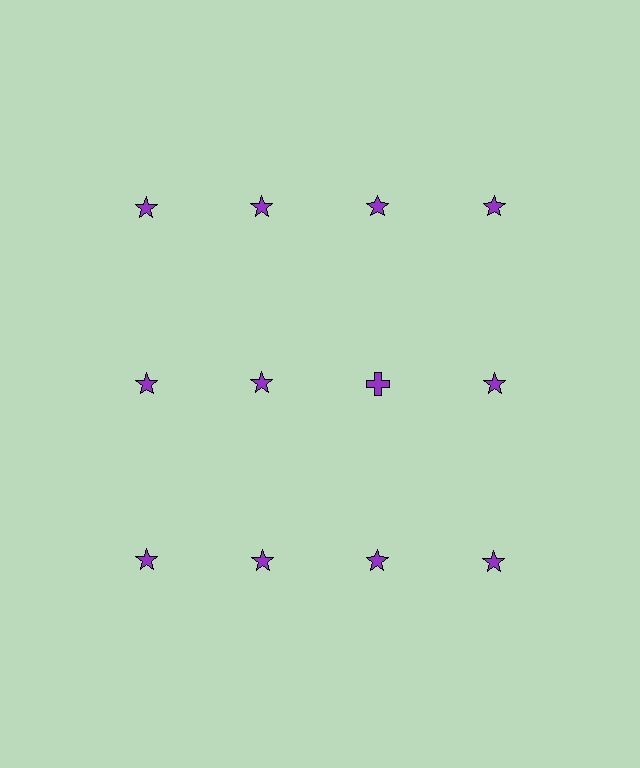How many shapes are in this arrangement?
There are 12 shapes arranged in a grid pattern.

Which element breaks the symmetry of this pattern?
The purple cross in the second row, center column breaks the symmetry. All other shapes are purple stars.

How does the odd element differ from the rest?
It has a different shape: cross instead of star.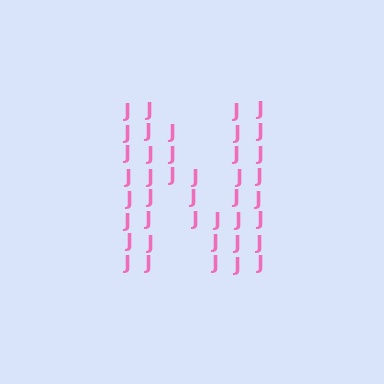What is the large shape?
The large shape is the letter N.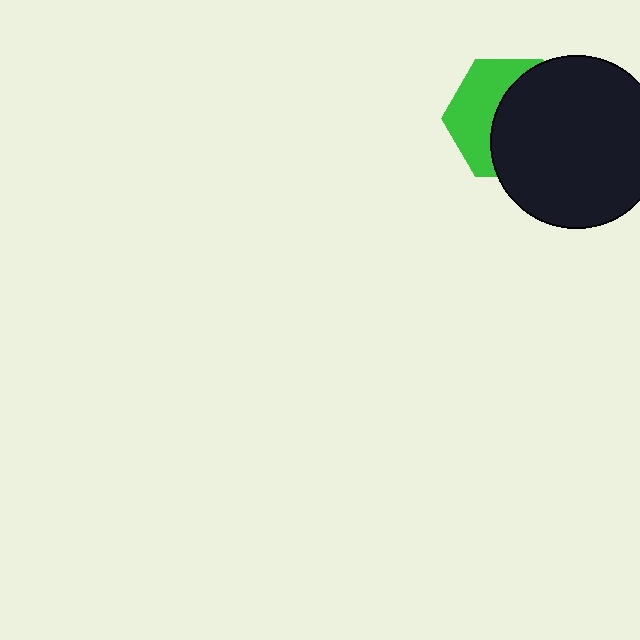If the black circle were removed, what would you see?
You would see the complete green hexagon.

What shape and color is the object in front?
The object in front is a black circle.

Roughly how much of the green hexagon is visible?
A small part of it is visible (roughly 43%).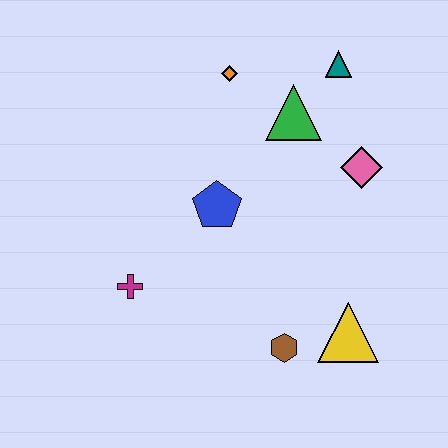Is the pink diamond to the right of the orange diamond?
Yes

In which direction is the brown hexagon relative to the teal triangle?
The brown hexagon is below the teal triangle.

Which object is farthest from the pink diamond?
The magenta cross is farthest from the pink diamond.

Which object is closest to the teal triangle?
The green triangle is closest to the teal triangle.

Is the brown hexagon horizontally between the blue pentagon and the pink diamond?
Yes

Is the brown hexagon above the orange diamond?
No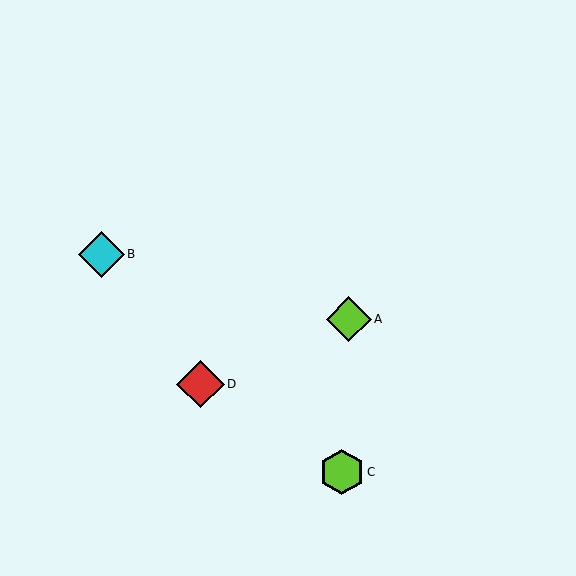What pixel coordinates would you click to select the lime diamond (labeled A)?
Click at (349, 319) to select the lime diamond A.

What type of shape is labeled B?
Shape B is a cyan diamond.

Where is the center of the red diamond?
The center of the red diamond is at (201, 384).